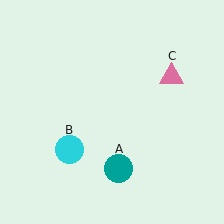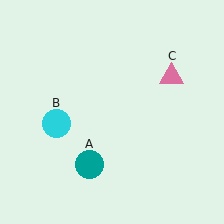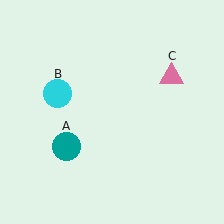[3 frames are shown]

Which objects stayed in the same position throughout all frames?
Pink triangle (object C) remained stationary.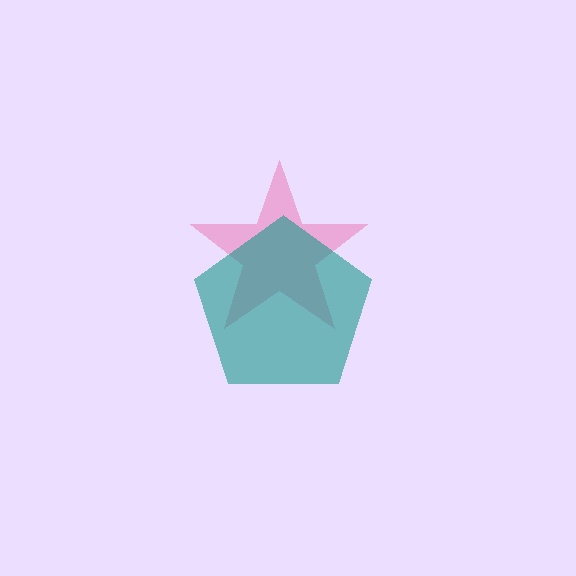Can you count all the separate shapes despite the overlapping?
Yes, there are 2 separate shapes.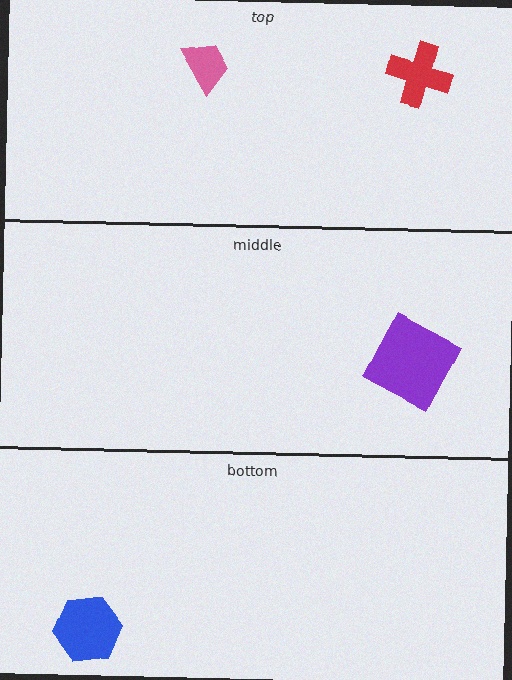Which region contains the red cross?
The top region.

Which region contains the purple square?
The middle region.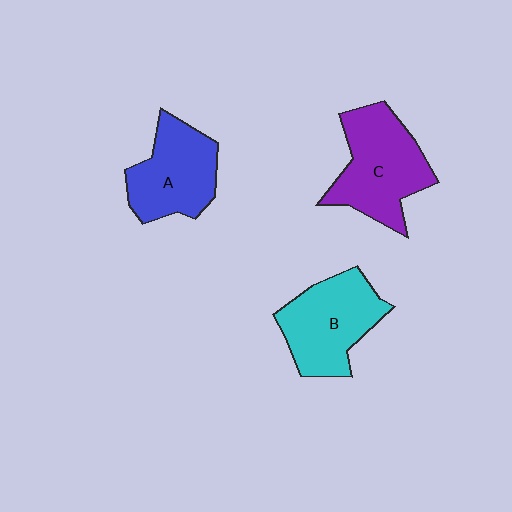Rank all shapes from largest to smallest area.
From largest to smallest: C (purple), B (cyan), A (blue).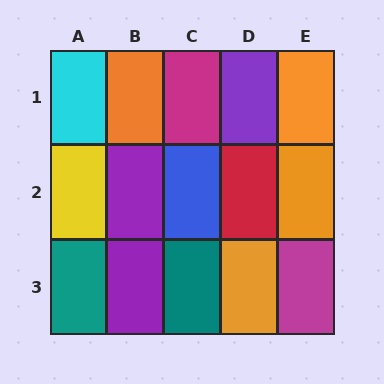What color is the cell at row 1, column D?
Purple.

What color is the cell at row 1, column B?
Orange.